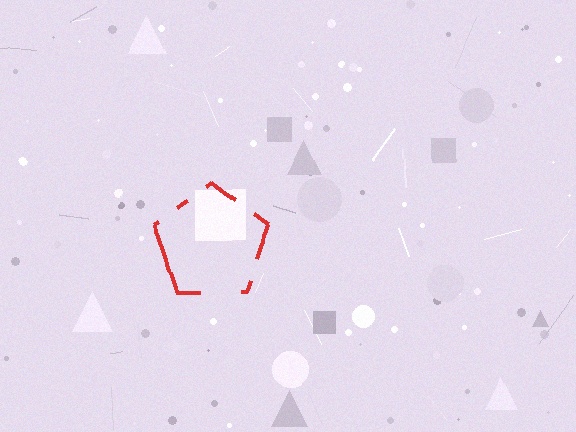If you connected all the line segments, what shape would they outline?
They would outline a pentagon.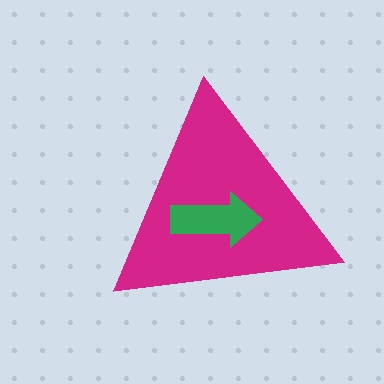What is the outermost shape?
The magenta triangle.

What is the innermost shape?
The green arrow.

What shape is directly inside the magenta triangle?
The green arrow.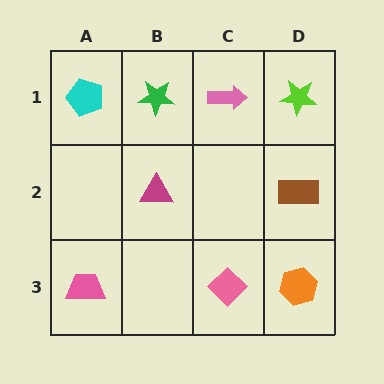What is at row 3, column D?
An orange hexagon.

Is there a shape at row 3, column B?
No, that cell is empty.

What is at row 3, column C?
A pink diamond.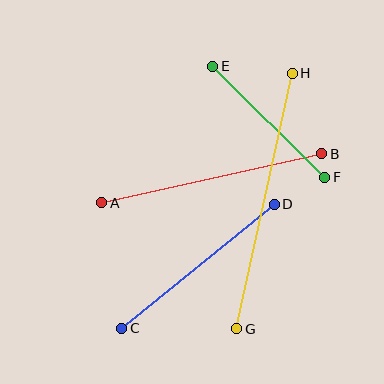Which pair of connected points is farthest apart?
Points G and H are farthest apart.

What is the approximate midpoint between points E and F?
The midpoint is at approximately (269, 122) pixels.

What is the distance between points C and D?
The distance is approximately 197 pixels.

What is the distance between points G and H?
The distance is approximately 262 pixels.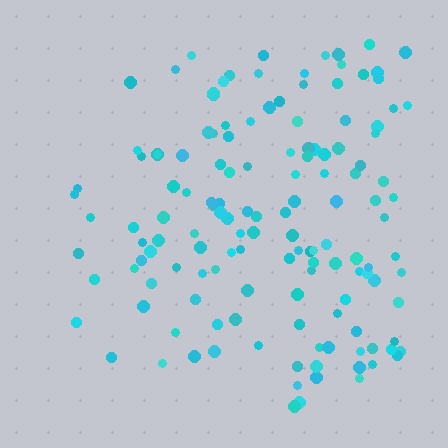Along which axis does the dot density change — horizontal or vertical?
Horizontal.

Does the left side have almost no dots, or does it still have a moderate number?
Still a moderate number, just noticeably fewer than the right.